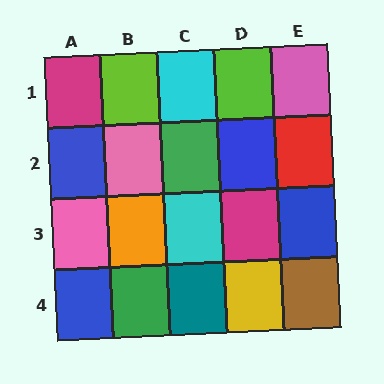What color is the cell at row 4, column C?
Teal.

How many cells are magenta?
2 cells are magenta.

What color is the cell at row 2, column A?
Blue.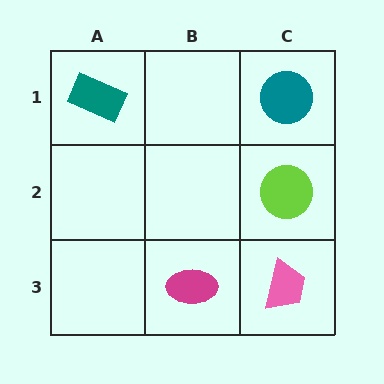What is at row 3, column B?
A magenta ellipse.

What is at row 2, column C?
A lime circle.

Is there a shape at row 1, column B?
No, that cell is empty.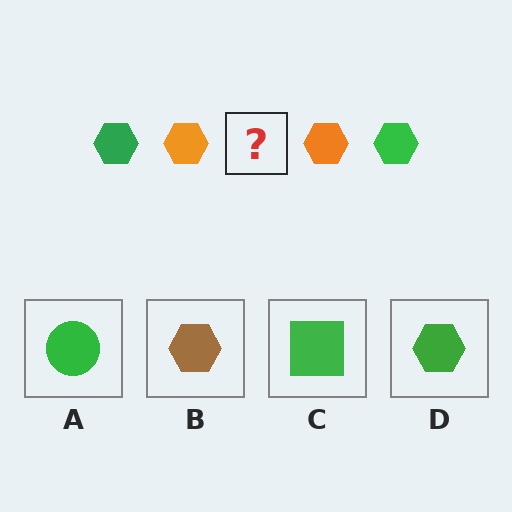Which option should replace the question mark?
Option D.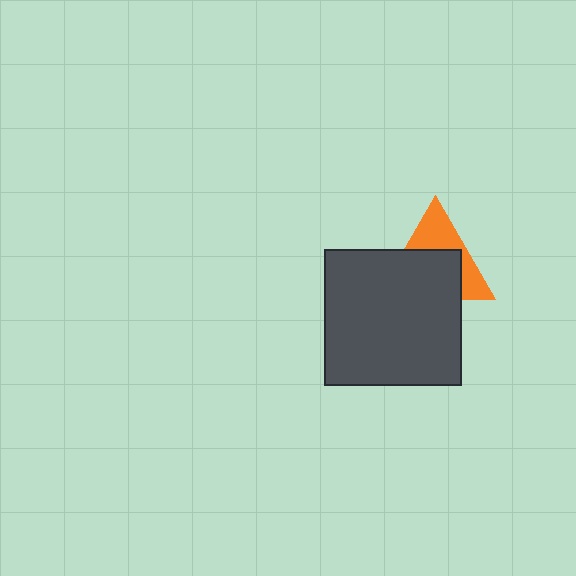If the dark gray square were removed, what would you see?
You would see the complete orange triangle.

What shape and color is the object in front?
The object in front is a dark gray square.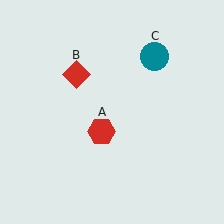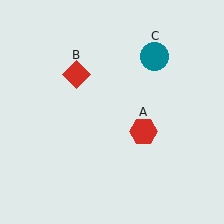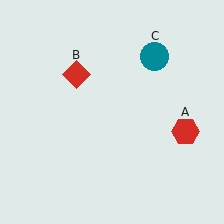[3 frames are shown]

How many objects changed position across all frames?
1 object changed position: red hexagon (object A).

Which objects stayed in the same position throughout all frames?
Red diamond (object B) and teal circle (object C) remained stationary.